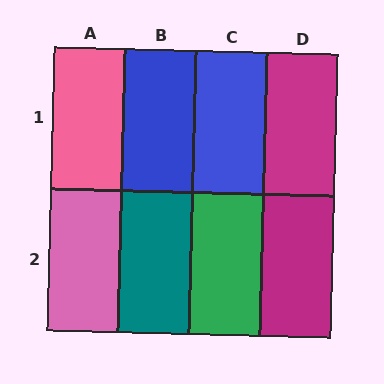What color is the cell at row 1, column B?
Blue.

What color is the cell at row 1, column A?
Pink.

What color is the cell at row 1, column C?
Blue.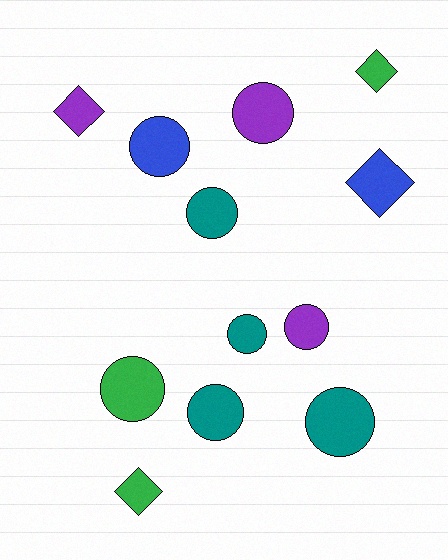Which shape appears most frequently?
Circle, with 8 objects.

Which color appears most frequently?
Teal, with 4 objects.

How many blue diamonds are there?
There is 1 blue diamond.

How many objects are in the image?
There are 12 objects.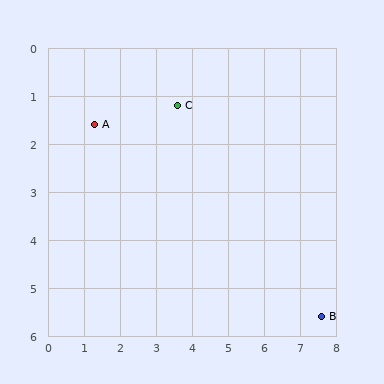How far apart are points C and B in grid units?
Points C and B are about 5.9 grid units apart.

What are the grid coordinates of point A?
Point A is at approximately (1.3, 1.6).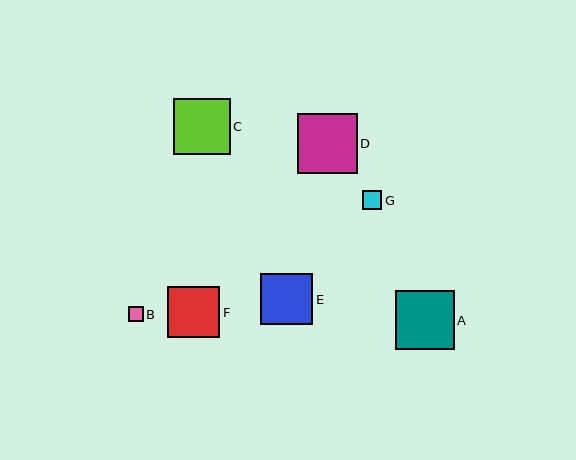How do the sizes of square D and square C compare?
Square D and square C are approximately the same size.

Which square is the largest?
Square D is the largest with a size of approximately 60 pixels.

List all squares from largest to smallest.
From largest to smallest: D, A, C, F, E, G, B.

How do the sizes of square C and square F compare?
Square C and square F are approximately the same size.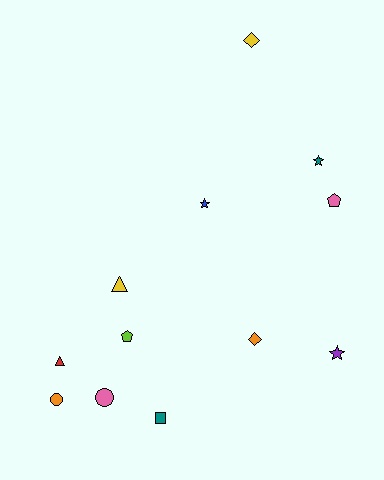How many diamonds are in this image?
There are 2 diamonds.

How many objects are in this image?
There are 12 objects.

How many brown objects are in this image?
There are no brown objects.